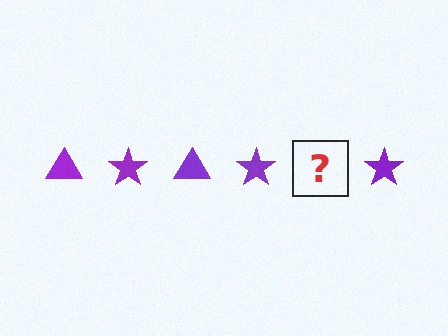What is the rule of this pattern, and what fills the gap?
The rule is that the pattern cycles through triangle, star shapes in purple. The gap should be filled with a purple triangle.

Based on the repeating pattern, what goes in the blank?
The blank should be a purple triangle.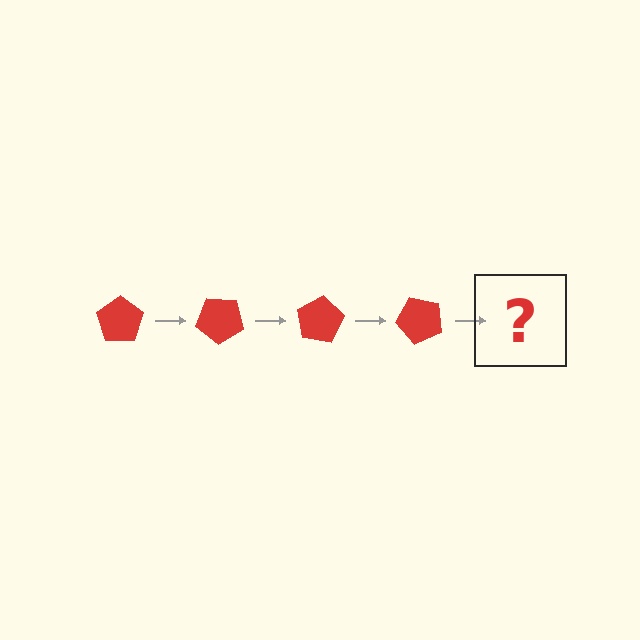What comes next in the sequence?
The next element should be a red pentagon rotated 160 degrees.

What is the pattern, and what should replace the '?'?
The pattern is that the pentagon rotates 40 degrees each step. The '?' should be a red pentagon rotated 160 degrees.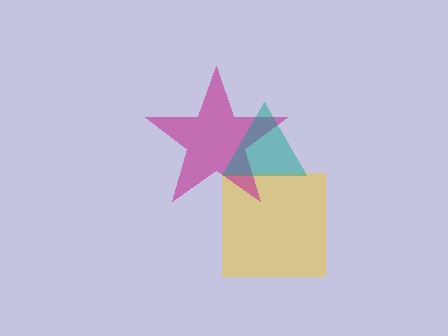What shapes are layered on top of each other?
The layered shapes are: a yellow square, a magenta star, a teal triangle.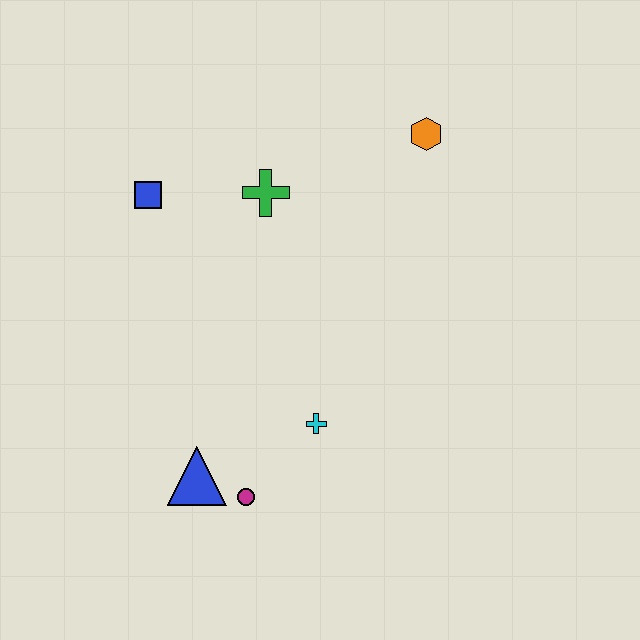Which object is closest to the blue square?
The green cross is closest to the blue square.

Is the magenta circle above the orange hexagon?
No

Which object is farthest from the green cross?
The magenta circle is farthest from the green cross.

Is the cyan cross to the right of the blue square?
Yes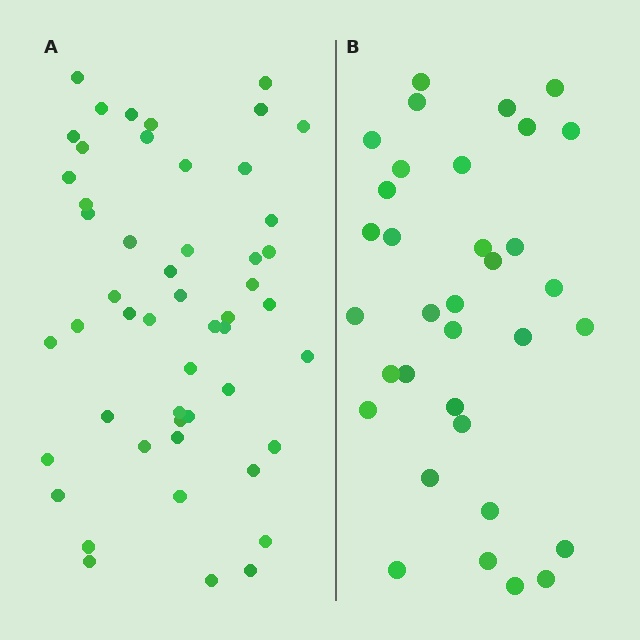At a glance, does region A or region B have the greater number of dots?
Region A (the left region) has more dots.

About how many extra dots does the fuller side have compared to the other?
Region A has approximately 15 more dots than region B.